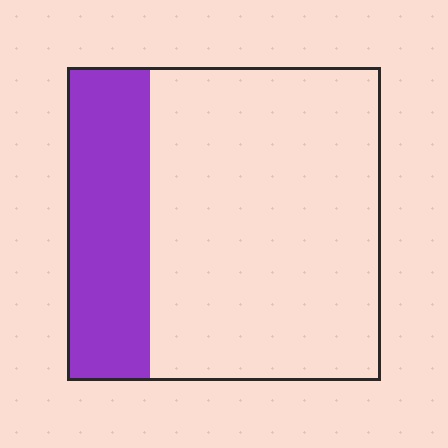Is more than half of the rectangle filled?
No.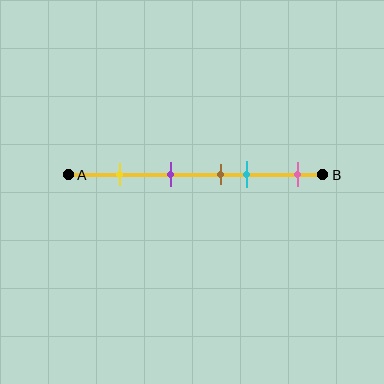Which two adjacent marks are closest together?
The brown and cyan marks are the closest adjacent pair.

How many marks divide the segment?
There are 5 marks dividing the segment.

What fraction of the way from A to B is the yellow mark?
The yellow mark is approximately 20% (0.2) of the way from A to B.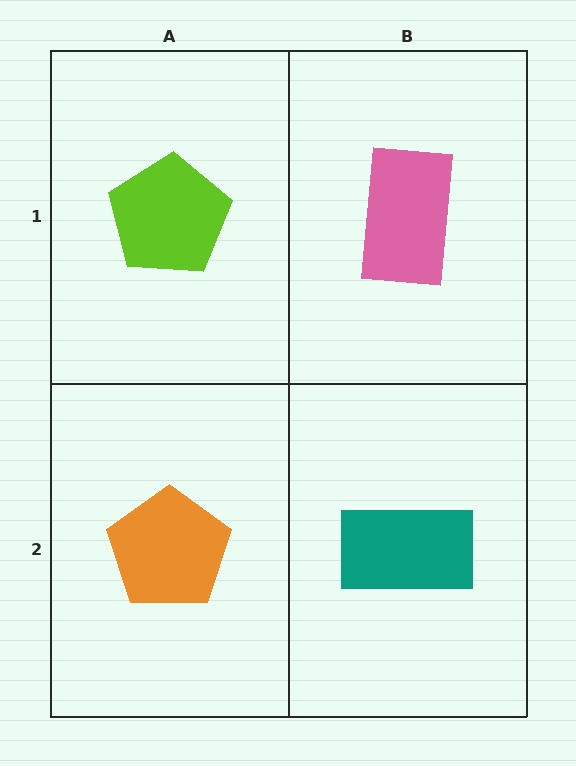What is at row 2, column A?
An orange pentagon.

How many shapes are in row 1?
2 shapes.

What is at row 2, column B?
A teal rectangle.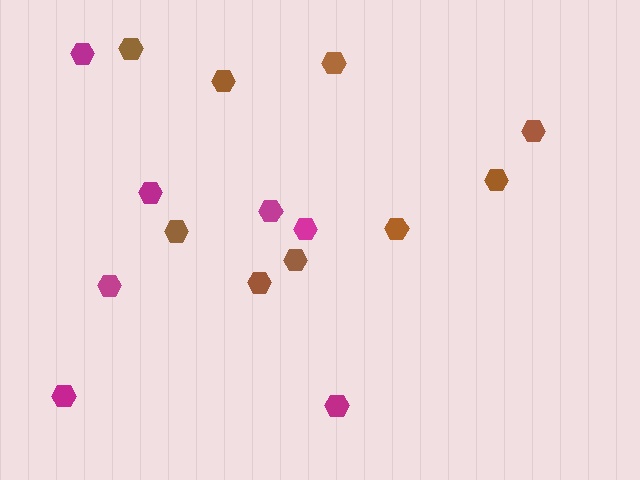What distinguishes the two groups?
There are 2 groups: one group of brown hexagons (9) and one group of magenta hexagons (7).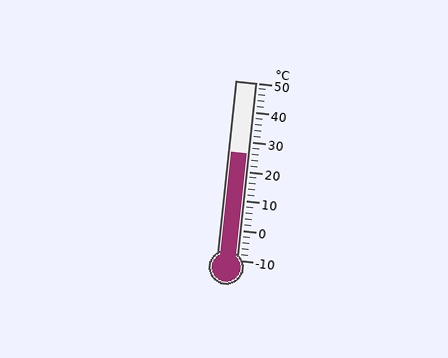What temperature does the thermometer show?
The thermometer shows approximately 26°C.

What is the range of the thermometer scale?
The thermometer scale ranges from -10°C to 50°C.